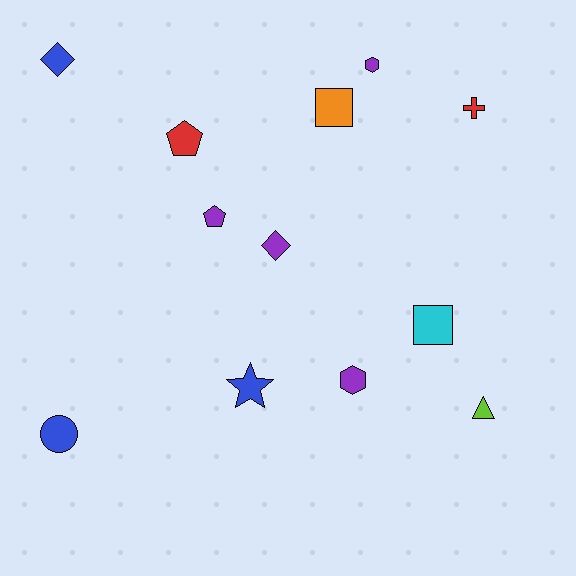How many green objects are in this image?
There are no green objects.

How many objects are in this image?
There are 12 objects.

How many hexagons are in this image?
There are 2 hexagons.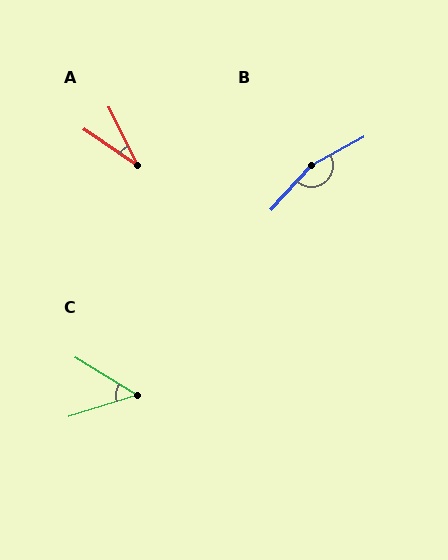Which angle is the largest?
B, at approximately 161 degrees.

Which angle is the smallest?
A, at approximately 30 degrees.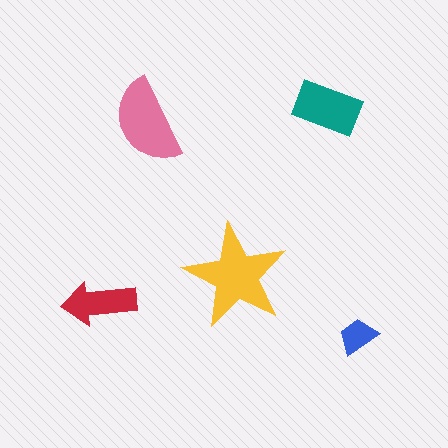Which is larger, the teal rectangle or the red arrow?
The teal rectangle.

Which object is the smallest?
The blue trapezoid.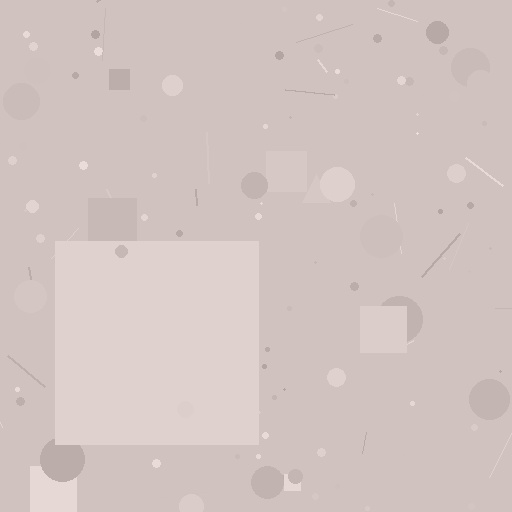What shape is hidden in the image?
A square is hidden in the image.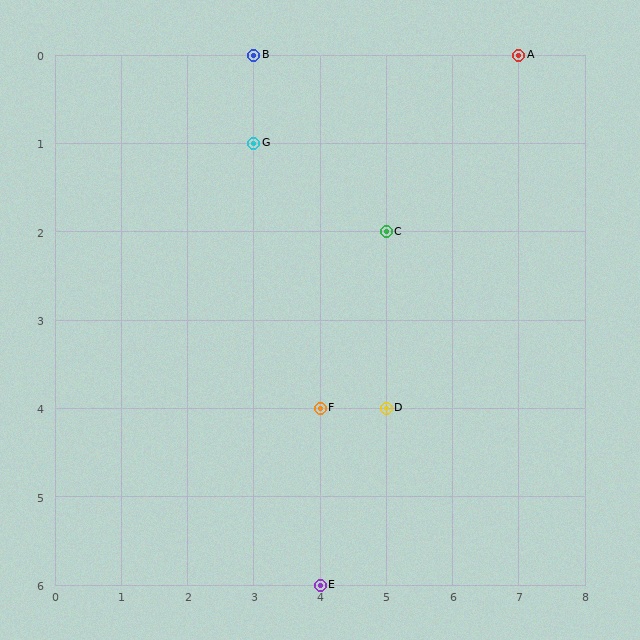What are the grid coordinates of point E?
Point E is at grid coordinates (4, 6).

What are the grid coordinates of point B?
Point B is at grid coordinates (3, 0).